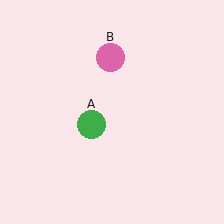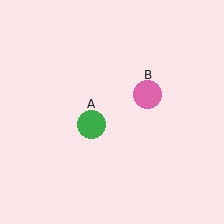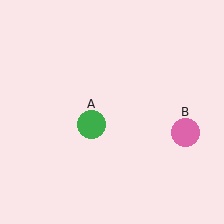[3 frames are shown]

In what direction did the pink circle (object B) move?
The pink circle (object B) moved down and to the right.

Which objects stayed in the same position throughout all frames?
Green circle (object A) remained stationary.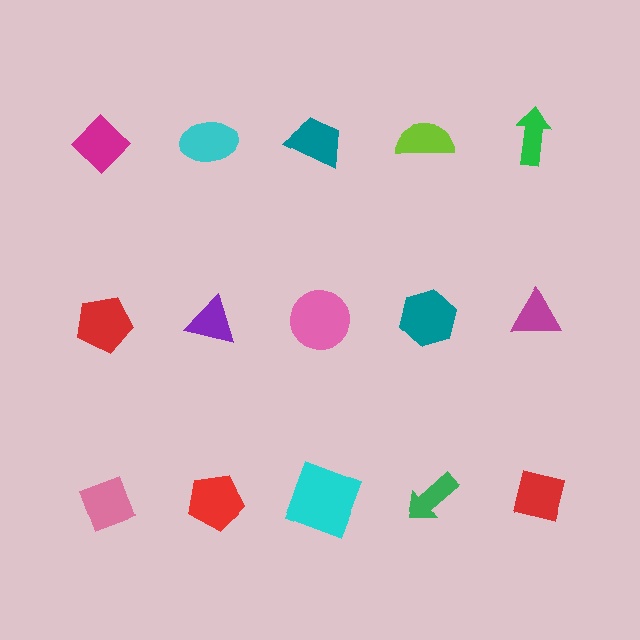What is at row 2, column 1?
A red pentagon.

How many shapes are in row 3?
5 shapes.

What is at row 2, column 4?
A teal hexagon.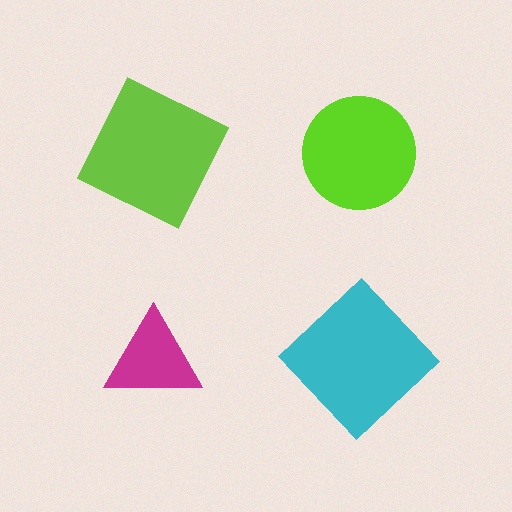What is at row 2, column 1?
A magenta triangle.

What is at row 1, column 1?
A lime square.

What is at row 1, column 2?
A lime circle.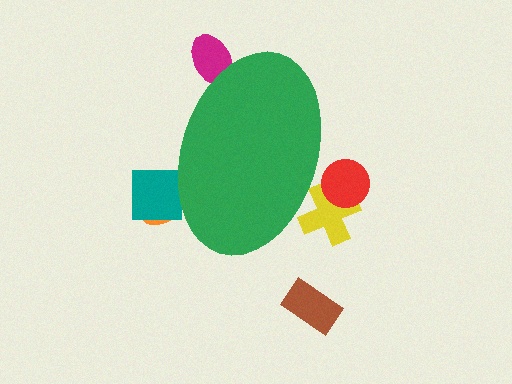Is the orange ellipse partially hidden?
Yes, the orange ellipse is partially hidden behind the green ellipse.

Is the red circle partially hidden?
Yes, the red circle is partially hidden behind the green ellipse.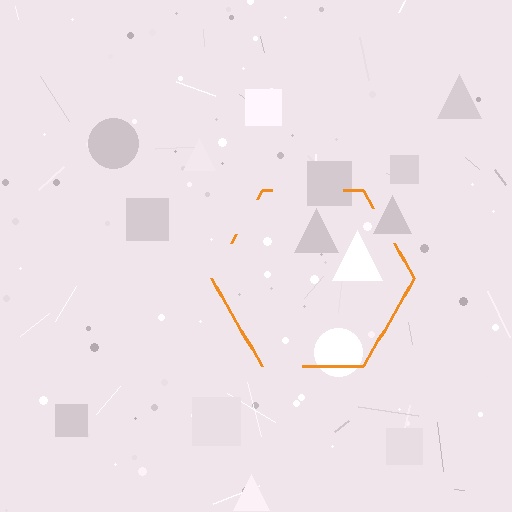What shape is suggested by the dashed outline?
The dashed outline suggests a hexagon.